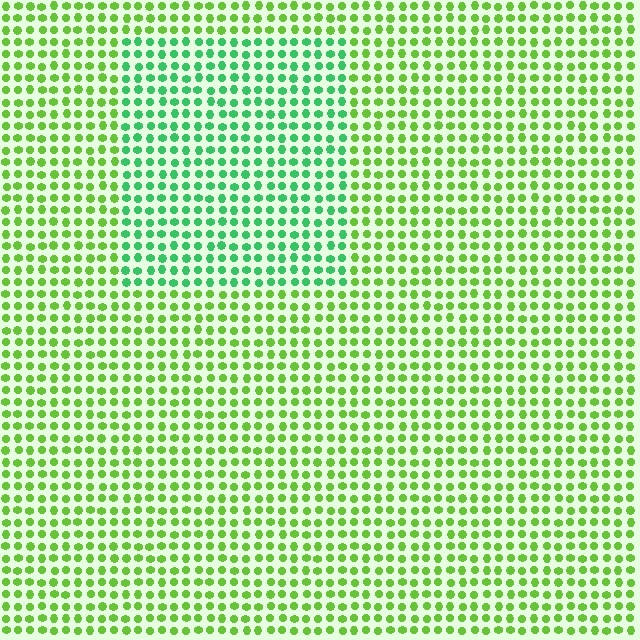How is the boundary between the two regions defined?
The boundary is defined purely by a slight shift in hue (about 40 degrees). Spacing, size, and orientation are identical on both sides.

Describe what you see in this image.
The image is filled with small lime elements in a uniform arrangement. A rectangle-shaped region is visible where the elements are tinted to a slightly different hue, forming a subtle color boundary.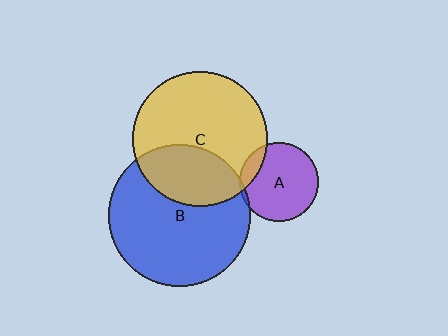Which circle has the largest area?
Circle B (blue).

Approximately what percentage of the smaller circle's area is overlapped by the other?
Approximately 5%.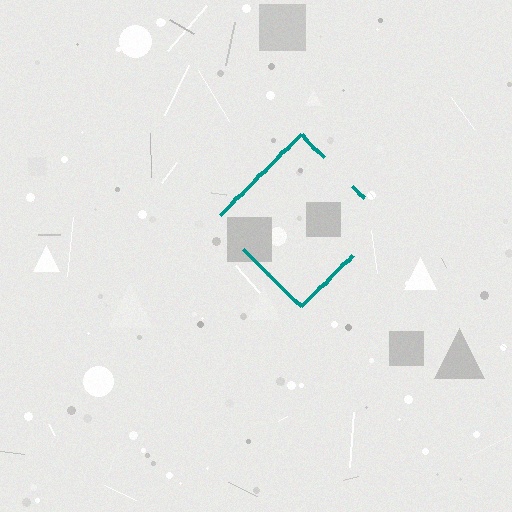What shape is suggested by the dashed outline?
The dashed outline suggests a diamond.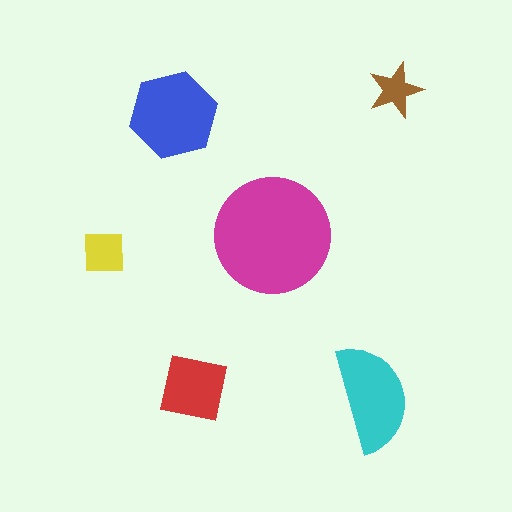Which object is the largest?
The magenta circle.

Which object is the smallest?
The brown star.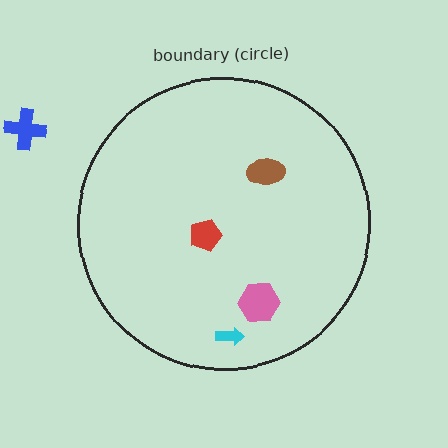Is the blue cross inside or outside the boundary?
Outside.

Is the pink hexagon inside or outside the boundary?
Inside.